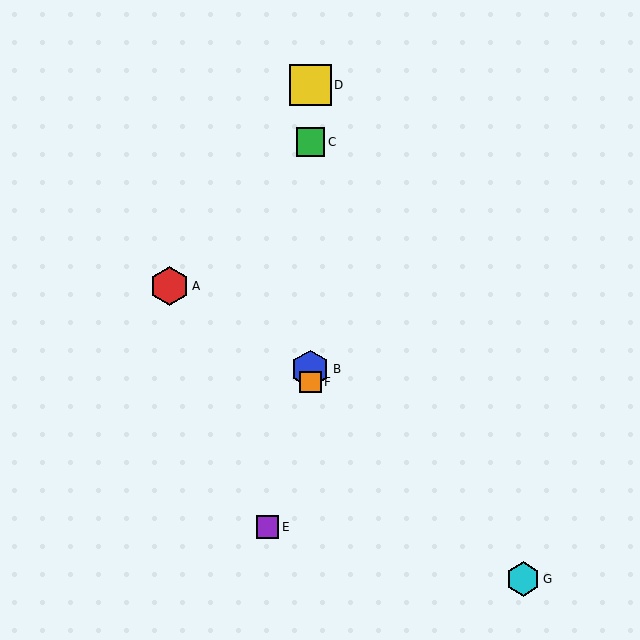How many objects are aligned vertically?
4 objects (B, C, D, F) are aligned vertically.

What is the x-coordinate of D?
Object D is at x≈310.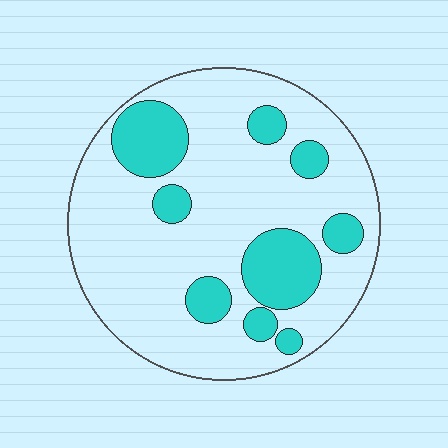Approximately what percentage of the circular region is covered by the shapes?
Approximately 25%.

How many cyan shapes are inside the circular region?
9.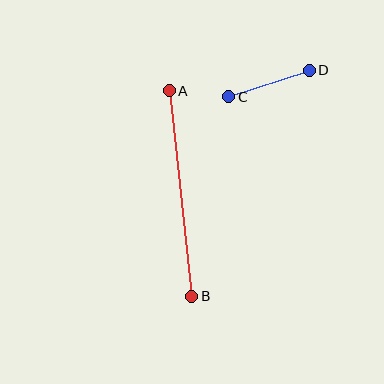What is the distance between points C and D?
The distance is approximately 85 pixels.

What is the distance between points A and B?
The distance is approximately 207 pixels.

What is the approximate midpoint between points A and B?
The midpoint is at approximately (181, 193) pixels.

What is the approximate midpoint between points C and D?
The midpoint is at approximately (269, 84) pixels.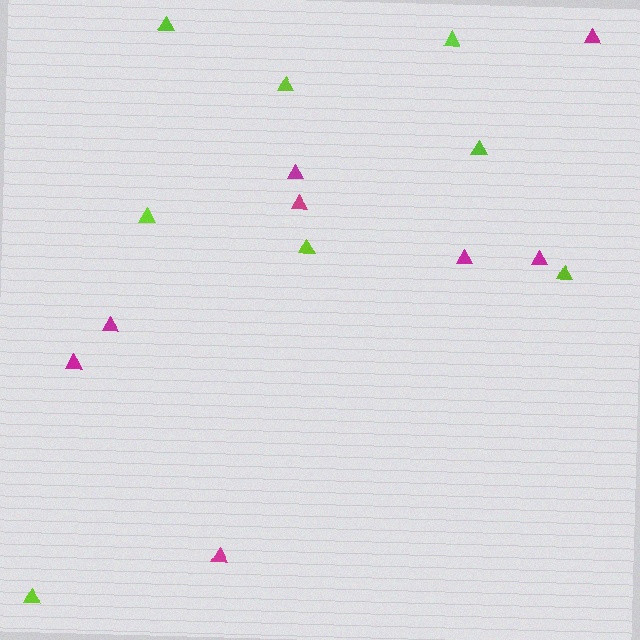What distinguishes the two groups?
There are 2 groups: one group of lime triangles (8) and one group of magenta triangles (8).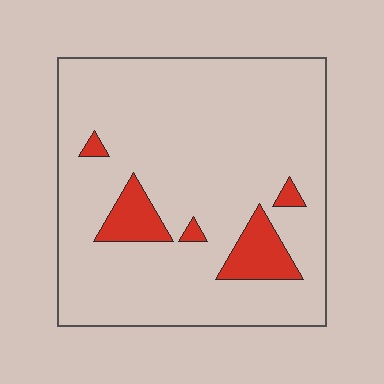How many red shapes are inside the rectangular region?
5.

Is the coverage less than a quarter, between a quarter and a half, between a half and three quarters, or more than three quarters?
Less than a quarter.